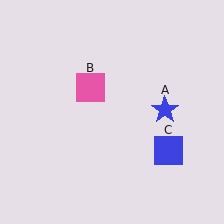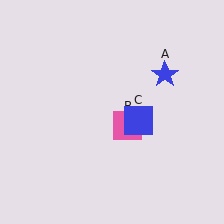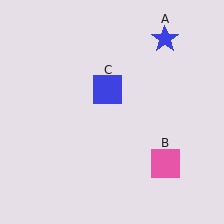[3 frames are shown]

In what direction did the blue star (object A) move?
The blue star (object A) moved up.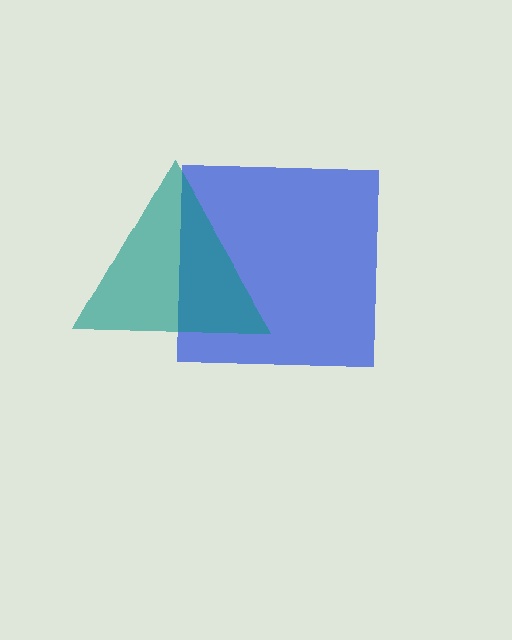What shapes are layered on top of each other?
The layered shapes are: a blue square, a teal triangle.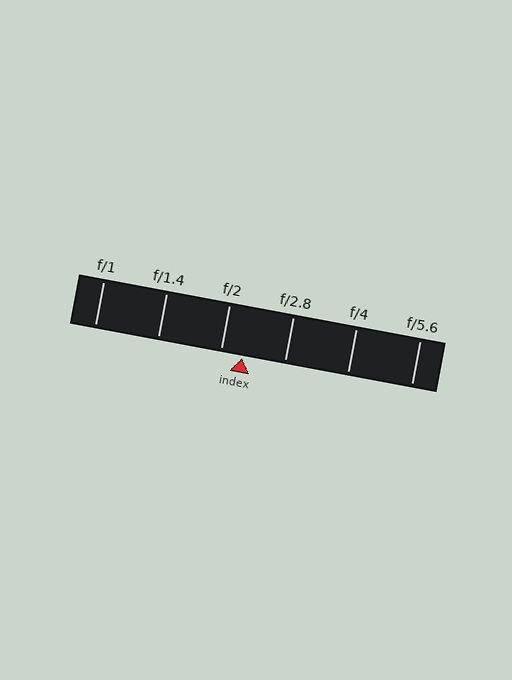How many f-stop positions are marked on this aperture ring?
There are 6 f-stop positions marked.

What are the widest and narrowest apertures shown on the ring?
The widest aperture shown is f/1 and the narrowest is f/5.6.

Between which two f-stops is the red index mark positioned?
The index mark is between f/2 and f/2.8.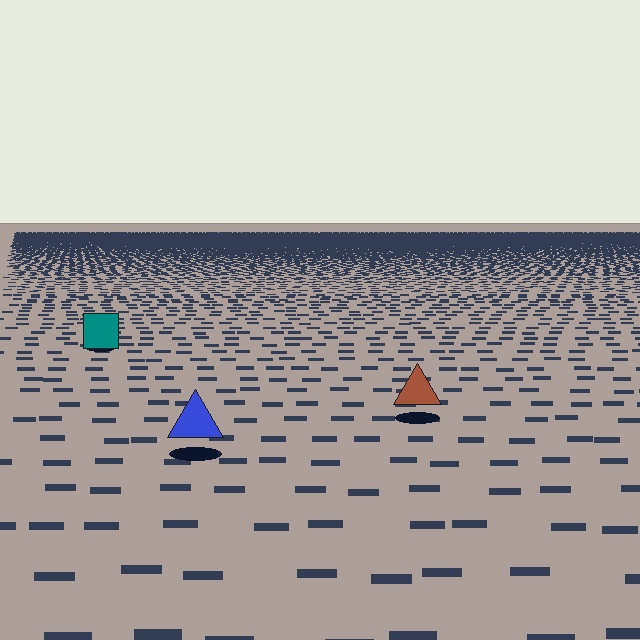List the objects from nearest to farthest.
From nearest to farthest: the blue triangle, the brown triangle, the teal square.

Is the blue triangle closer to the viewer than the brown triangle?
Yes. The blue triangle is closer — you can tell from the texture gradient: the ground texture is coarser near it.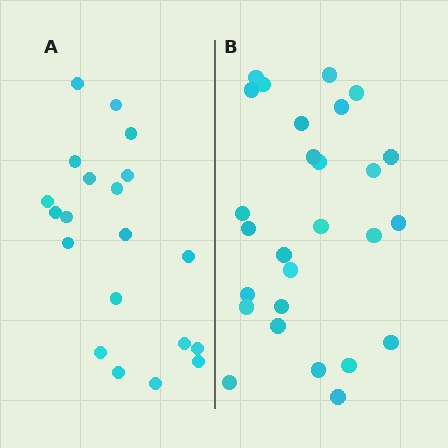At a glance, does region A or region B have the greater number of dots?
Region B (the right region) has more dots.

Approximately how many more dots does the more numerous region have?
Region B has roughly 8 or so more dots than region A.